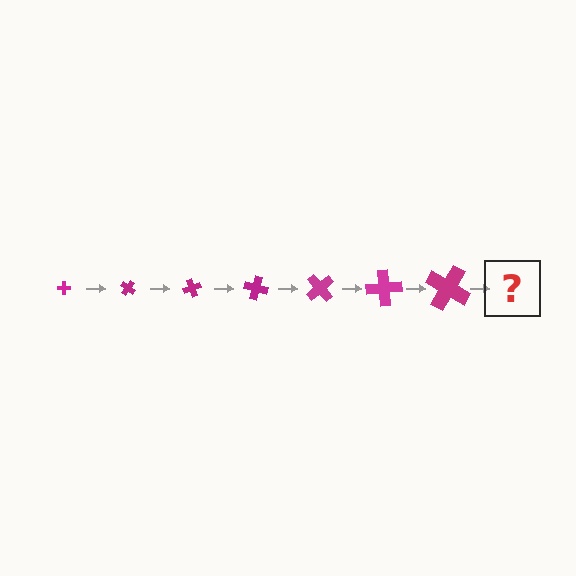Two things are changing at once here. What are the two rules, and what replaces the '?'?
The two rules are that the cross grows larger each step and it rotates 35 degrees each step. The '?' should be a cross, larger than the previous one and rotated 245 degrees from the start.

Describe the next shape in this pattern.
It should be a cross, larger than the previous one and rotated 245 degrees from the start.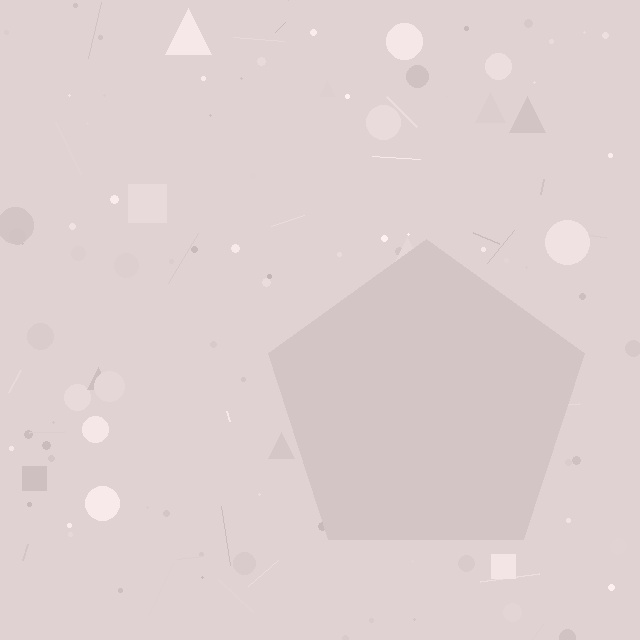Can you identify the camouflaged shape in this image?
The camouflaged shape is a pentagon.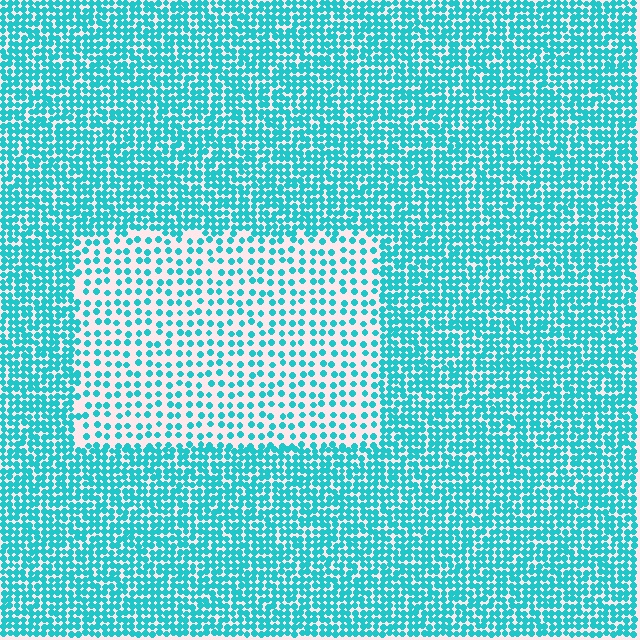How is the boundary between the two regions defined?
The boundary is defined by a change in element density (approximately 2.3x ratio). All elements are the same color, size, and shape.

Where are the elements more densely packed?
The elements are more densely packed outside the rectangle boundary.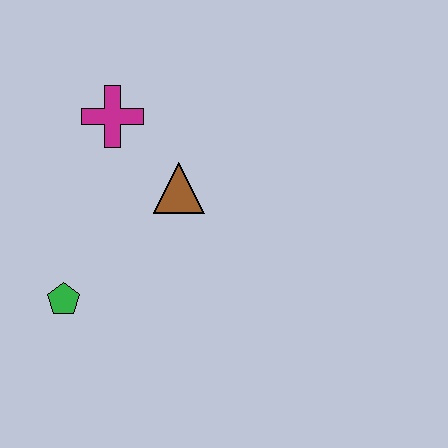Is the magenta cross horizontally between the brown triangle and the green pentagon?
Yes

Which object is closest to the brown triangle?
The magenta cross is closest to the brown triangle.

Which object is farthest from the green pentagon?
The magenta cross is farthest from the green pentagon.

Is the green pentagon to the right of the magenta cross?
No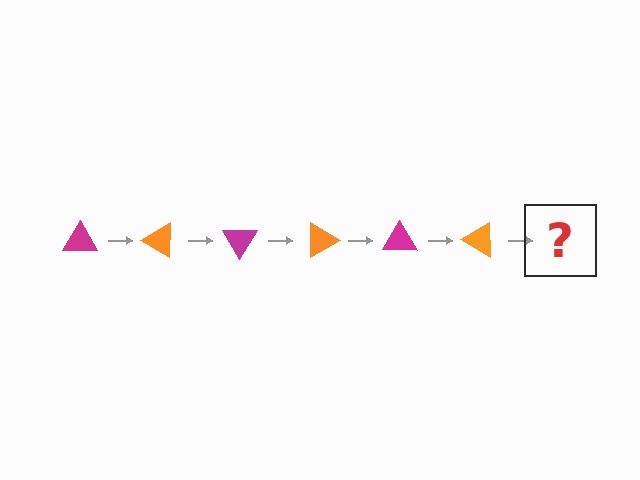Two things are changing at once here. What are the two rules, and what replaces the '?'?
The two rules are that it rotates 30 degrees each step and the color cycles through magenta and orange. The '?' should be a magenta triangle, rotated 180 degrees from the start.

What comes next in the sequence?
The next element should be a magenta triangle, rotated 180 degrees from the start.